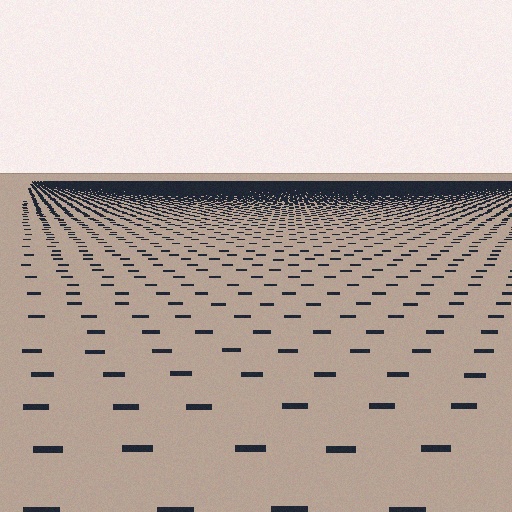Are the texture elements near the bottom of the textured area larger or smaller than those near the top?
Larger. Near the bottom, elements are closer to the viewer and appear at a bigger on-screen size.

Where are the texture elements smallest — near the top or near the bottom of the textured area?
Near the top.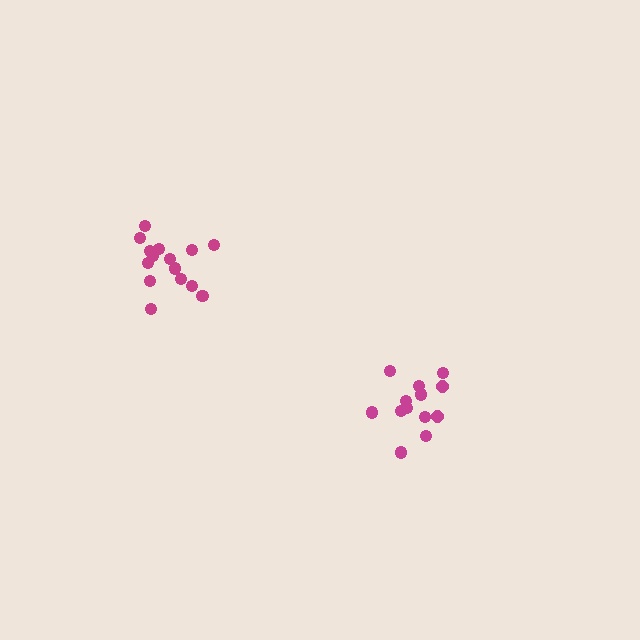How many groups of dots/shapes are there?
There are 2 groups.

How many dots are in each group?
Group 1: 15 dots, Group 2: 13 dots (28 total).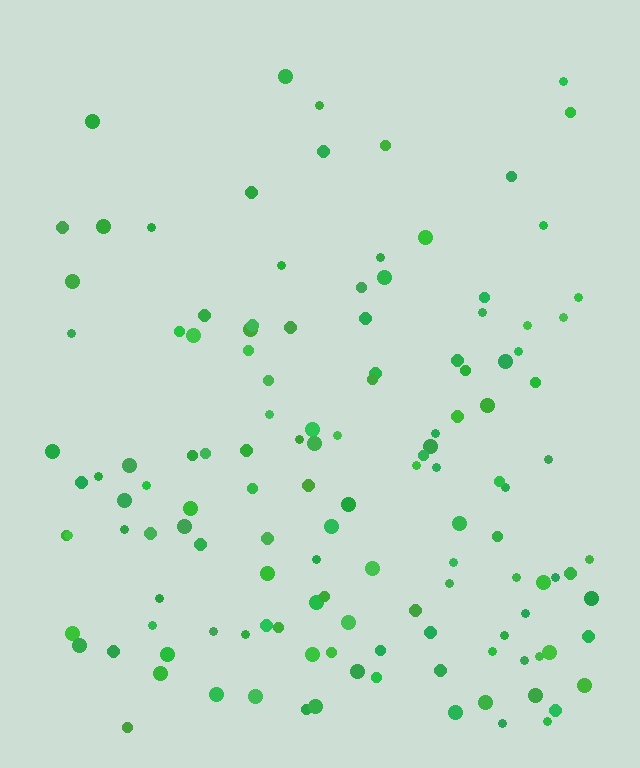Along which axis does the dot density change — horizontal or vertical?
Vertical.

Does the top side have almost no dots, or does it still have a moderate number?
Still a moderate number, just noticeably fewer than the bottom.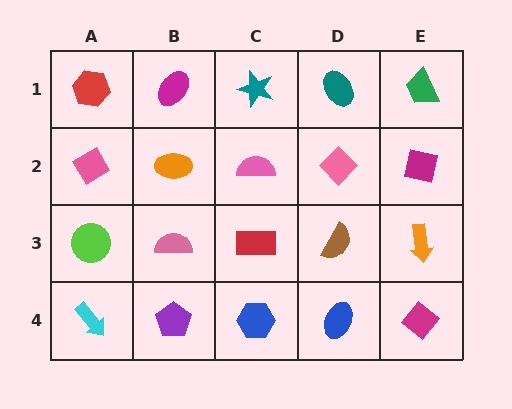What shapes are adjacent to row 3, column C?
A pink semicircle (row 2, column C), a blue hexagon (row 4, column C), a pink semicircle (row 3, column B), a brown semicircle (row 3, column D).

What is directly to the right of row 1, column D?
A green trapezoid.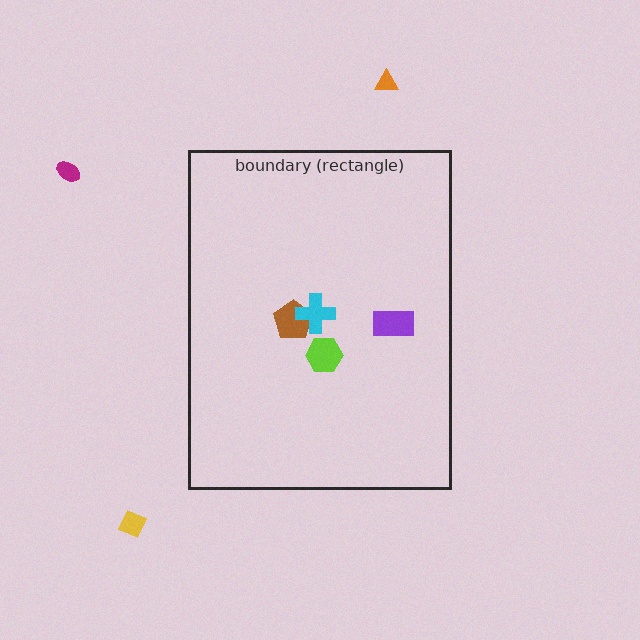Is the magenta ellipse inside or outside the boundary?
Outside.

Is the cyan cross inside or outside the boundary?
Inside.